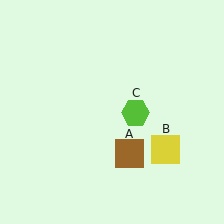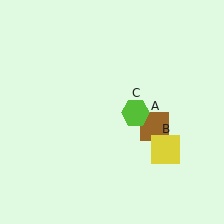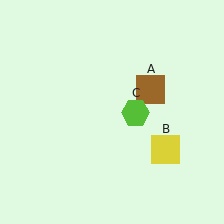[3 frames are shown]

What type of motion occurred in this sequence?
The brown square (object A) rotated counterclockwise around the center of the scene.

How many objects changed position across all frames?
1 object changed position: brown square (object A).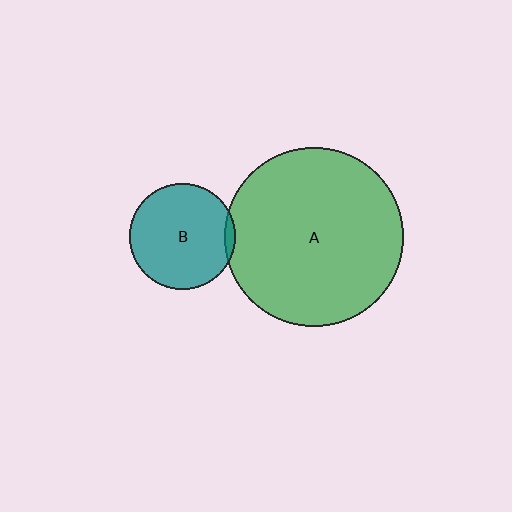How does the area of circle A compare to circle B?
Approximately 2.8 times.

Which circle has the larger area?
Circle A (green).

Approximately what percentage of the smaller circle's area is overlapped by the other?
Approximately 5%.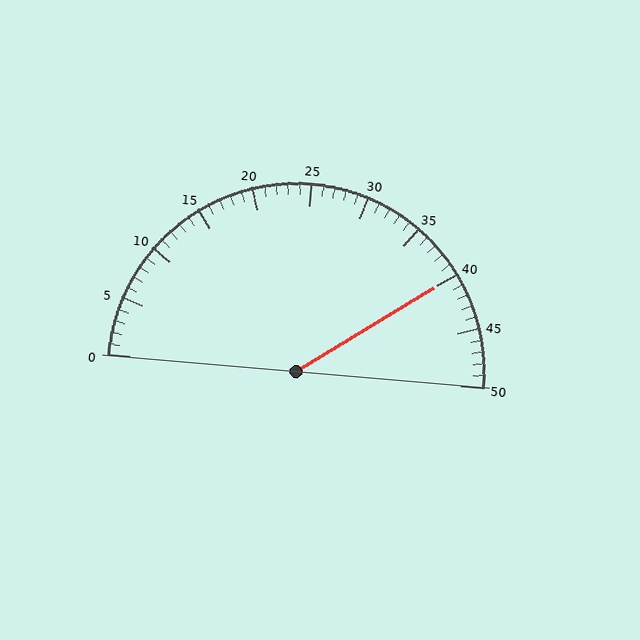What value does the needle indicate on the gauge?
The needle indicates approximately 40.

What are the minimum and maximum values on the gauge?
The gauge ranges from 0 to 50.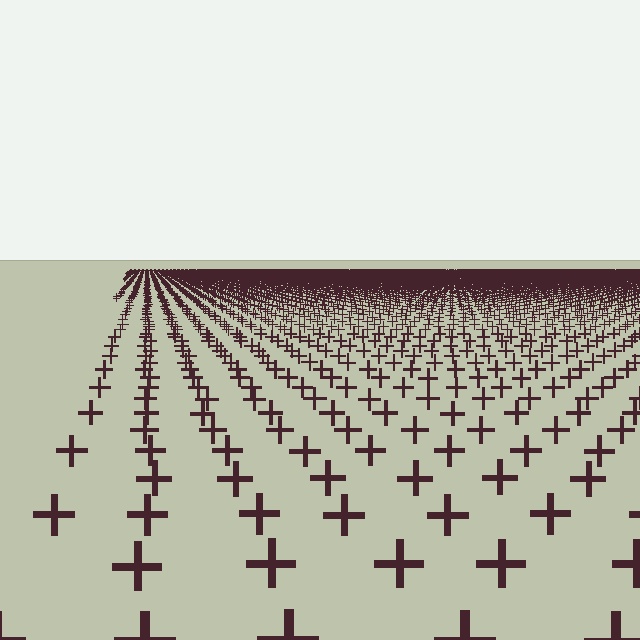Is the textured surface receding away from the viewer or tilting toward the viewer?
The surface is receding away from the viewer. Texture elements get smaller and denser toward the top.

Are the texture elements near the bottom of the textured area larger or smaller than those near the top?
Larger. Near the bottom, elements are closer to the viewer and appear at a bigger on-screen size.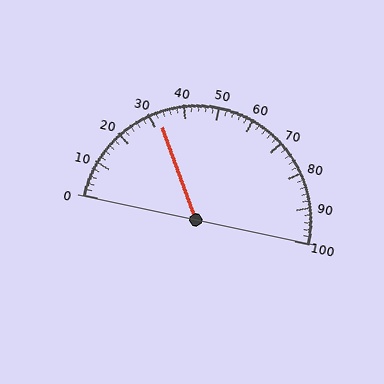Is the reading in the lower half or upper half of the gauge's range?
The reading is in the lower half of the range (0 to 100).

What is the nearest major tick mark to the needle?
The nearest major tick mark is 30.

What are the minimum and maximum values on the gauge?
The gauge ranges from 0 to 100.